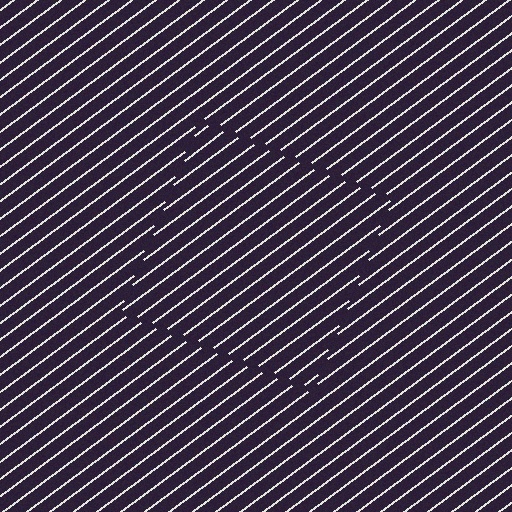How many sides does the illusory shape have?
4 sides — the line-ends trace a square.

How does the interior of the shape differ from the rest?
The interior of the shape contains the same grating, shifted by half a period — the contour is defined by the phase discontinuity where line-ends from the inner and outer gratings abut.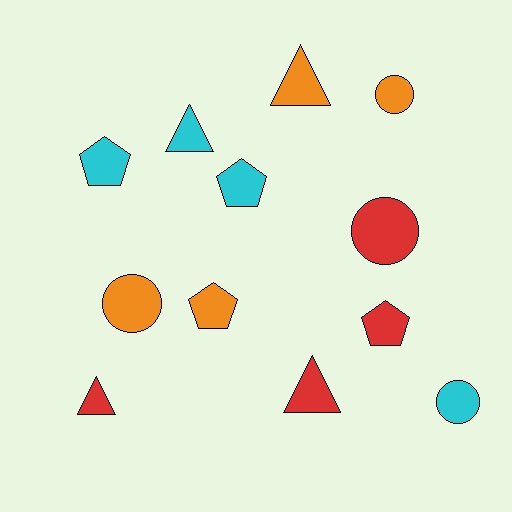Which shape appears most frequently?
Pentagon, with 4 objects.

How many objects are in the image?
There are 12 objects.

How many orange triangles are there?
There is 1 orange triangle.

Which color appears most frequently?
Red, with 4 objects.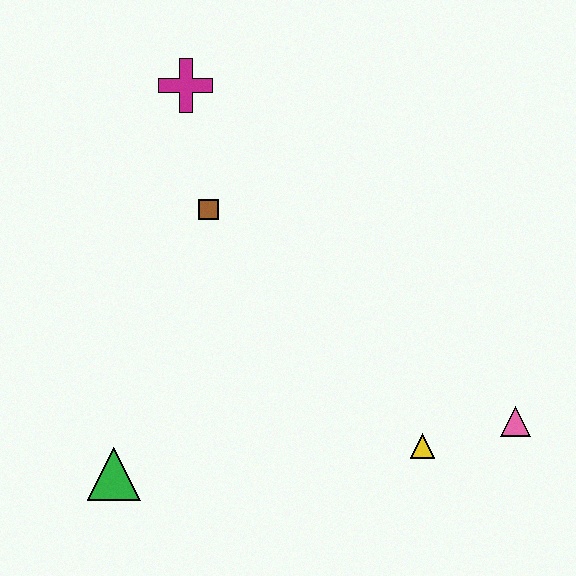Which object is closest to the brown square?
The magenta cross is closest to the brown square.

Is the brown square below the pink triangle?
No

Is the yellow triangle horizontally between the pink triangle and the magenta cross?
Yes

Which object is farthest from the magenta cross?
The pink triangle is farthest from the magenta cross.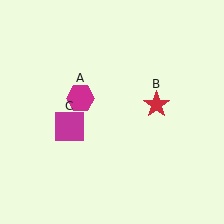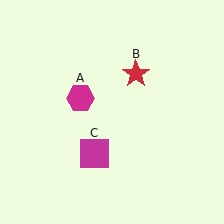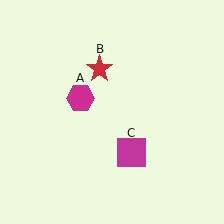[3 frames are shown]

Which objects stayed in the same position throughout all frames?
Magenta hexagon (object A) remained stationary.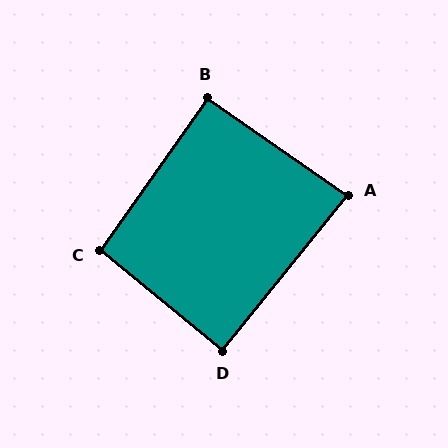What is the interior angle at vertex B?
Approximately 90 degrees (approximately right).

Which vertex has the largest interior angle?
C, at approximately 94 degrees.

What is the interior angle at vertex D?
Approximately 90 degrees (approximately right).